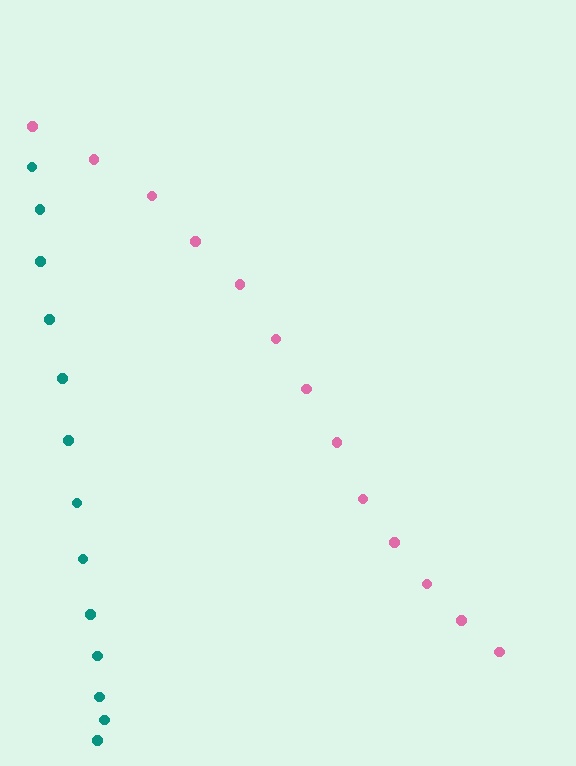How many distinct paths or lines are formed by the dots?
There are 2 distinct paths.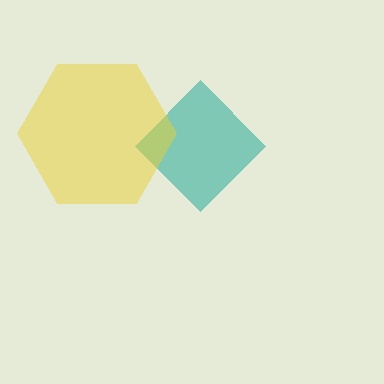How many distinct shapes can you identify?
There are 2 distinct shapes: a teal diamond, a yellow hexagon.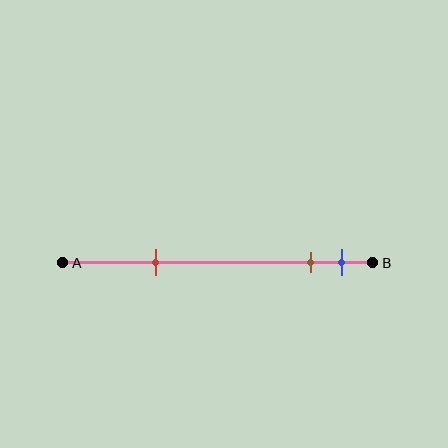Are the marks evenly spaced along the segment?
No, the marks are not evenly spaced.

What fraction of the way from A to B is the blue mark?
The blue mark is approximately 90% (0.9) of the way from A to B.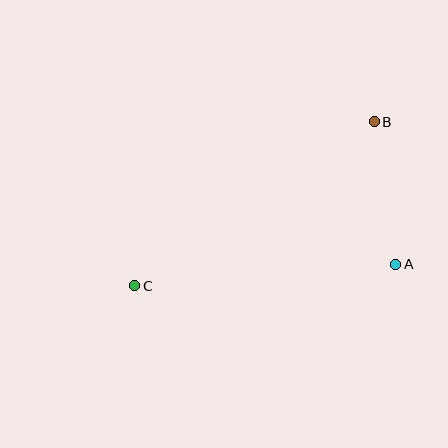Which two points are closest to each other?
Points A and B are closest to each other.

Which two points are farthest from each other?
Points B and C are farthest from each other.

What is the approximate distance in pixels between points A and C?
The distance between A and C is approximately 262 pixels.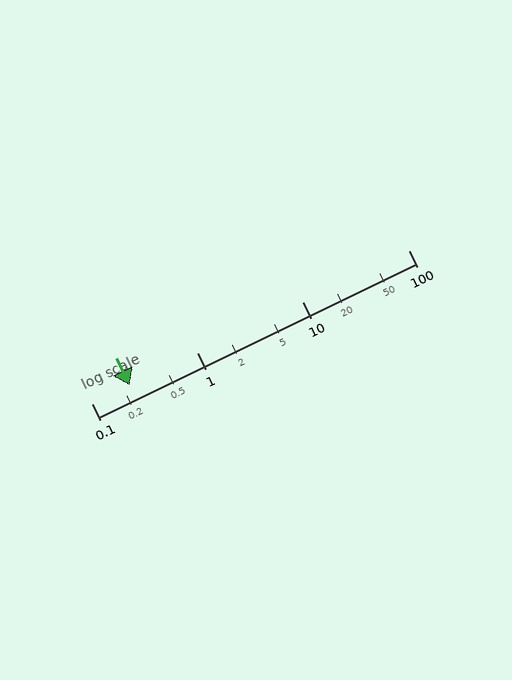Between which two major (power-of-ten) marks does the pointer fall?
The pointer is between 0.1 and 1.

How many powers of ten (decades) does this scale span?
The scale spans 3 decades, from 0.1 to 100.